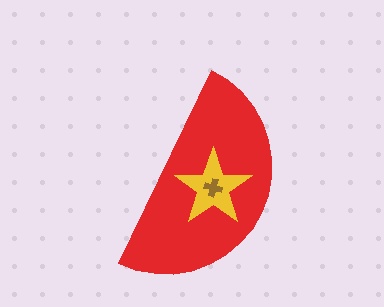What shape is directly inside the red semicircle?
The yellow star.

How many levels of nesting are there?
3.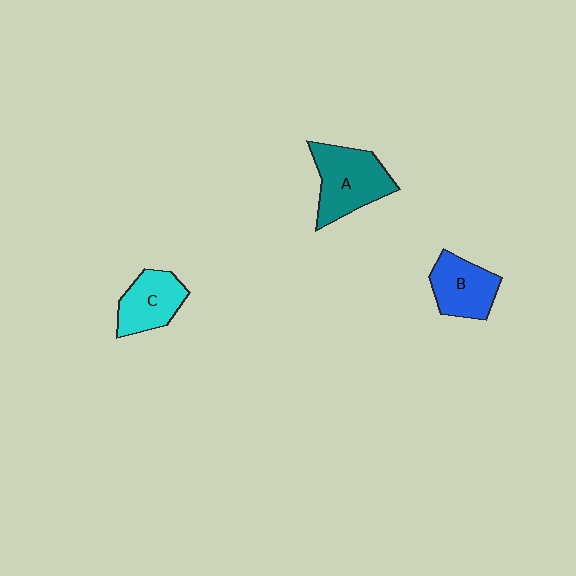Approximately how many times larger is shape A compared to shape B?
Approximately 1.3 times.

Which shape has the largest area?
Shape A (teal).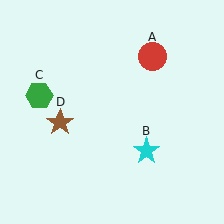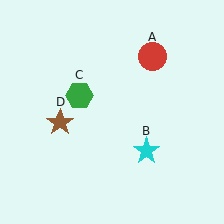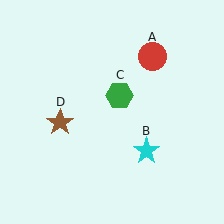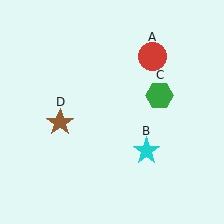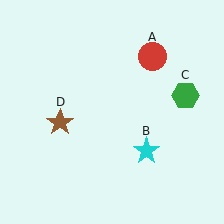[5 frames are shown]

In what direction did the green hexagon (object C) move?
The green hexagon (object C) moved right.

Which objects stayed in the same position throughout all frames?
Red circle (object A) and cyan star (object B) and brown star (object D) remained stationary.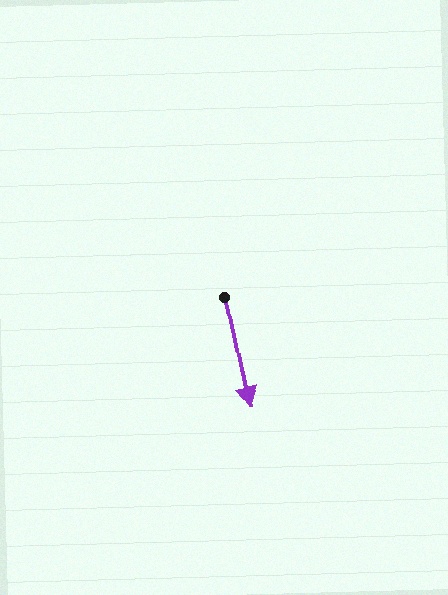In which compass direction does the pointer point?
South.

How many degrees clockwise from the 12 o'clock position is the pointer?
Approximately 168 degrees.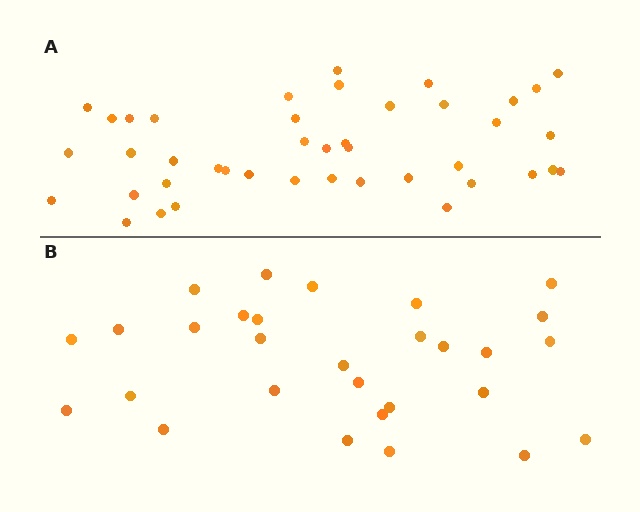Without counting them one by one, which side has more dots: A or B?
Region A (the top region) has more dots.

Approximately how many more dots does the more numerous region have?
Region A has approximately 15 more dots than region B.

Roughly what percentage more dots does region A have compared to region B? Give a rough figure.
About 45% more.